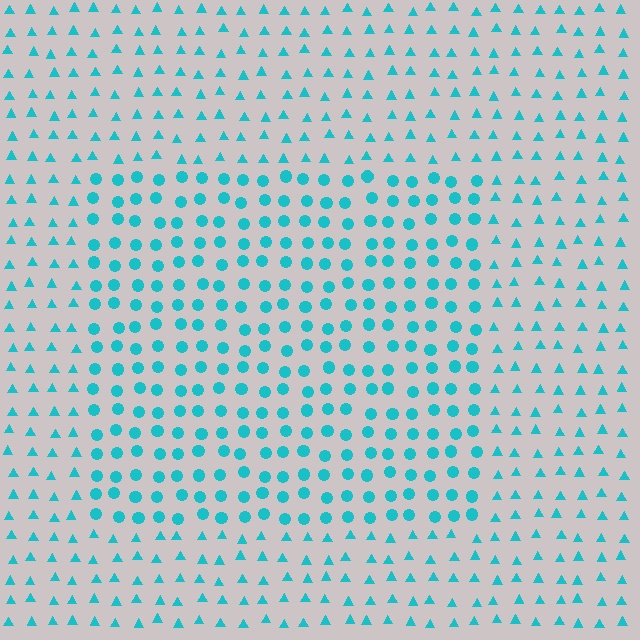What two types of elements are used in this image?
The image uses circles inside the rectangle region and triangles outside it.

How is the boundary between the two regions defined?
The boundary is defined by a change in element shape: circles inside vs. triangles outside. All elements share the same color and spacing.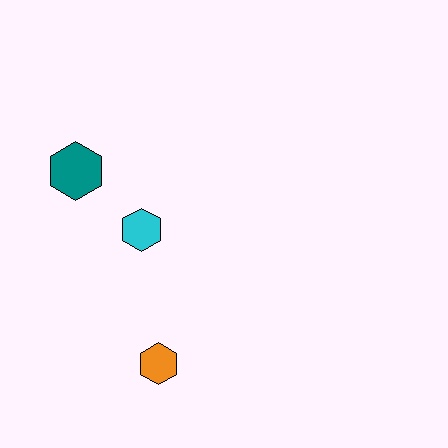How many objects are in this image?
There are 3 objects.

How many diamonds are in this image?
There are no diamonds.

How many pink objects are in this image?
There are no pink objects.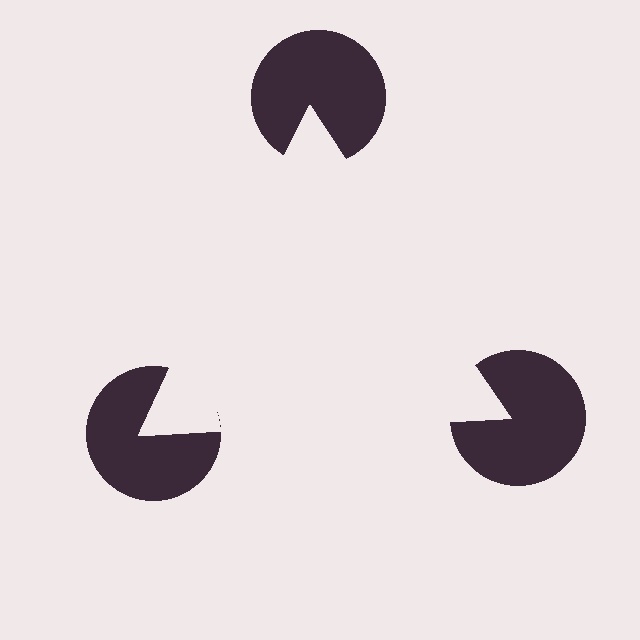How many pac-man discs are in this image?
There are 3 — one at each vertex of the illusory triangle.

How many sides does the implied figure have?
3 sides.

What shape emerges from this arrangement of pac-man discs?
An illusory triangle — its edges are inferred from the aligned wedge cuts in the pac-man discs, not physically drawn.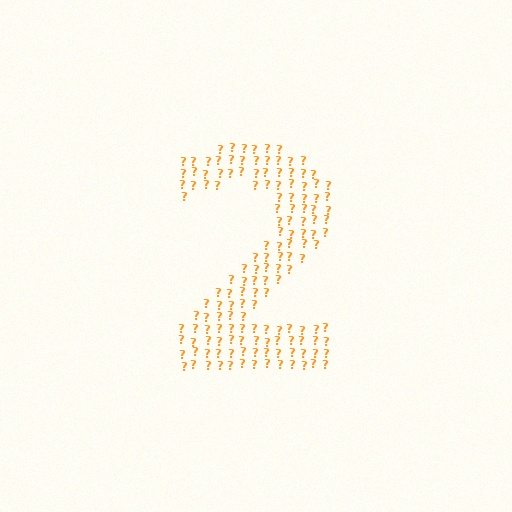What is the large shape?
The large shape is the digit 2.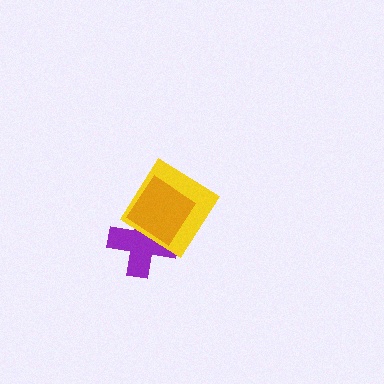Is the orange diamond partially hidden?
No, no other shape covers it.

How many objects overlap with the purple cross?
2 objects overlap with the purple cross.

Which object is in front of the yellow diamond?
The orange diamond is in front of the yellow diamond.